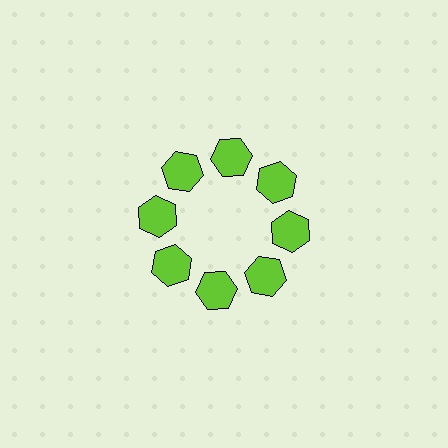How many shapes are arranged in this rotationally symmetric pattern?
There are 8 shapes, arranged in 8 groups of 1.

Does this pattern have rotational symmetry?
Yes, this pattern has 8-fold rotational symmetry. It looks the same after rotating 45 degrees around the center.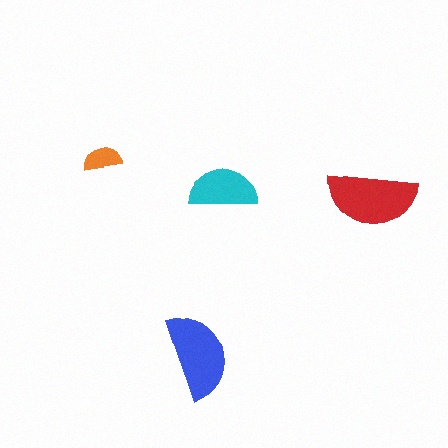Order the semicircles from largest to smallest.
the red one, the blue one, the cyan one, the orange one.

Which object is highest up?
The orange semicircle is topmost.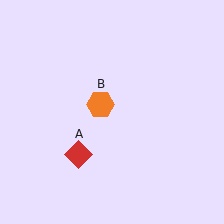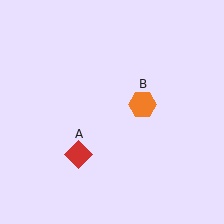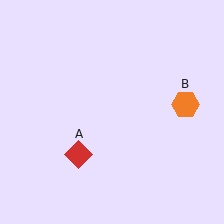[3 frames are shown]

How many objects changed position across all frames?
1 object changed position: orange hexagon (object B).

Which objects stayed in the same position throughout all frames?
Red diamond (object A) remained stationary.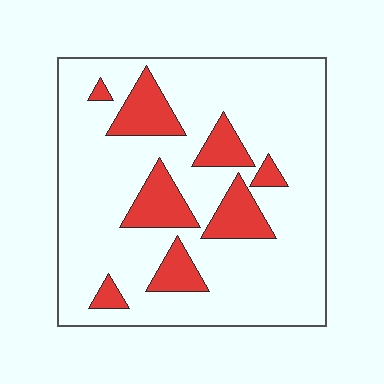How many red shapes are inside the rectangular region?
8.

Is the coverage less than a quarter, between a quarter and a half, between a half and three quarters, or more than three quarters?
Less than a quarter.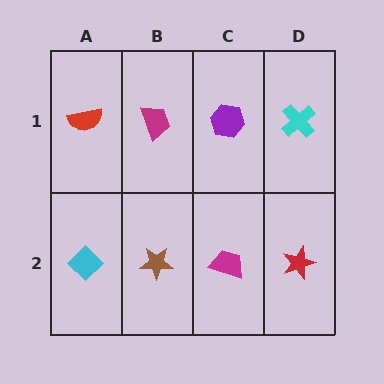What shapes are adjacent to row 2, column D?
A cyan cross (row 1, column D), a magenta trapezoid (row 2, column C).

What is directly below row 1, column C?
A magenta trapezoid.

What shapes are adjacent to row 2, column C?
A purple hexagon (row 1, column C), a brown star (row 2, column B), a red star (row 2, column D).